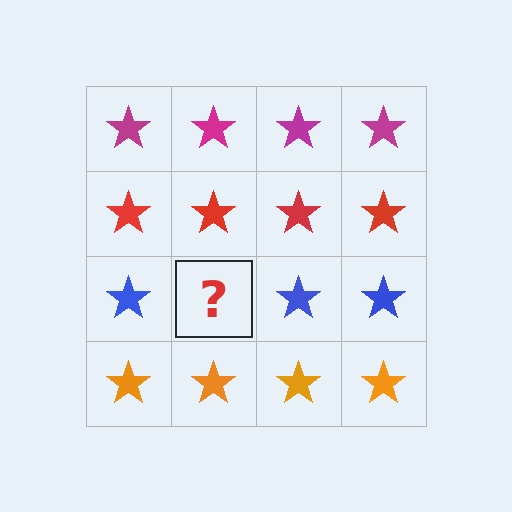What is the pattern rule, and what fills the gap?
The rule is that each row has a consistent color. The gap should be filled with a blue star.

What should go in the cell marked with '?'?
The missing cell should contain a blue star.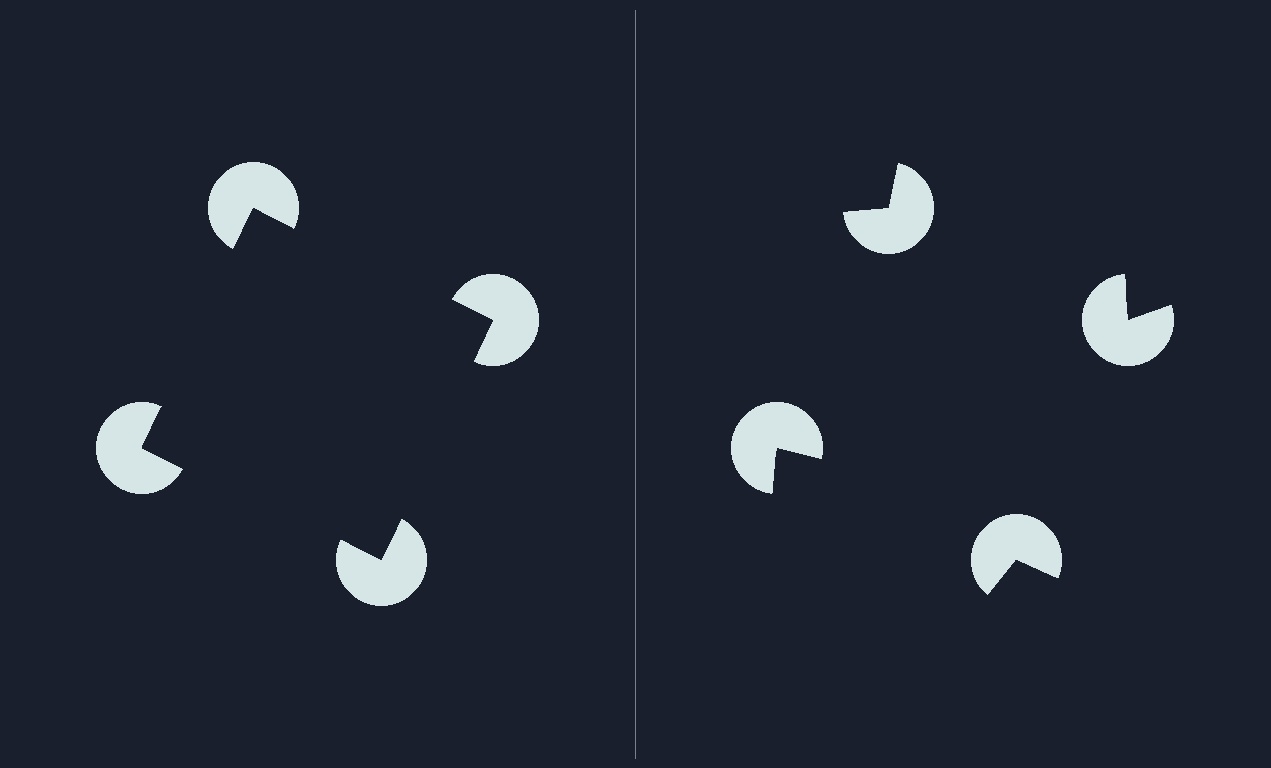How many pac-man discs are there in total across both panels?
8 — 4 on each side.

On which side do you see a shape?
An illusory square appears on the left side. On the right side the wedge cuts are rotated, so no coherent shape forms.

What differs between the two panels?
The pac-man discs are positioned identically on both sides; only the wedge orientations differ. On the left they align to a square; on the right they are misaligned.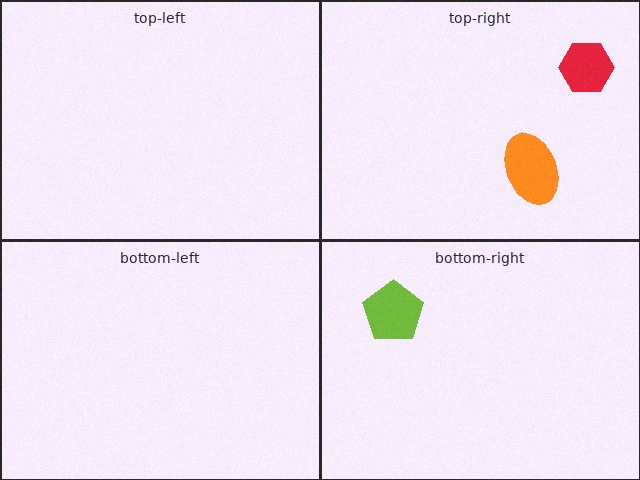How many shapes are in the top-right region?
2.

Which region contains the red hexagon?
The top-right region.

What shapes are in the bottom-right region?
The lime pentagon.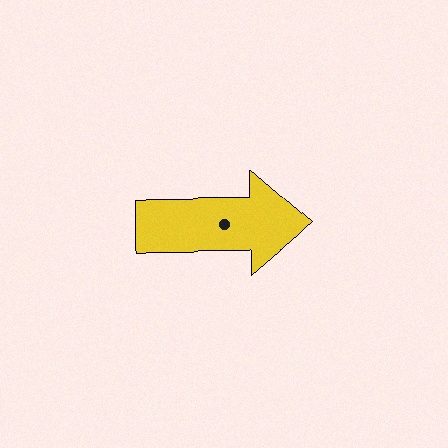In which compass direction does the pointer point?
East.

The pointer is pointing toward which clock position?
Roughly 3 o'clock.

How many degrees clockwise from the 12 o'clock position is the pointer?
Approximately 90 degrees.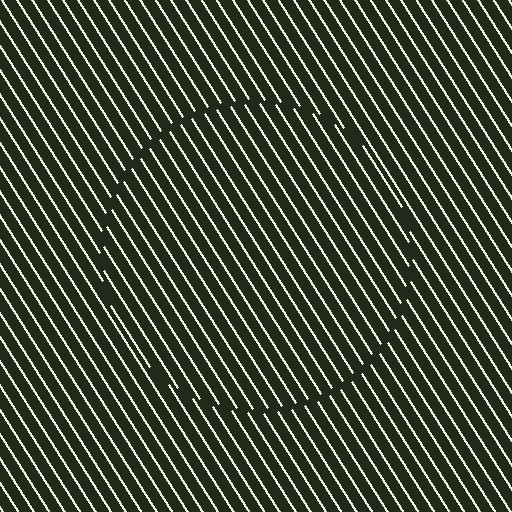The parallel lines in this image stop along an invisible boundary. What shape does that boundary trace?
An illusory circle. The interior of the shape contains the same grating, shifted by half a period — the contour is defined by the phase discontinuity where line-ends from the inner and outer gratings abut.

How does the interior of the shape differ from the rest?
The interior of the shape contains the same grating, shifted by half a period — the contour is defined by the phase discontinuity where line-ends from the inner and outer gratings abut.